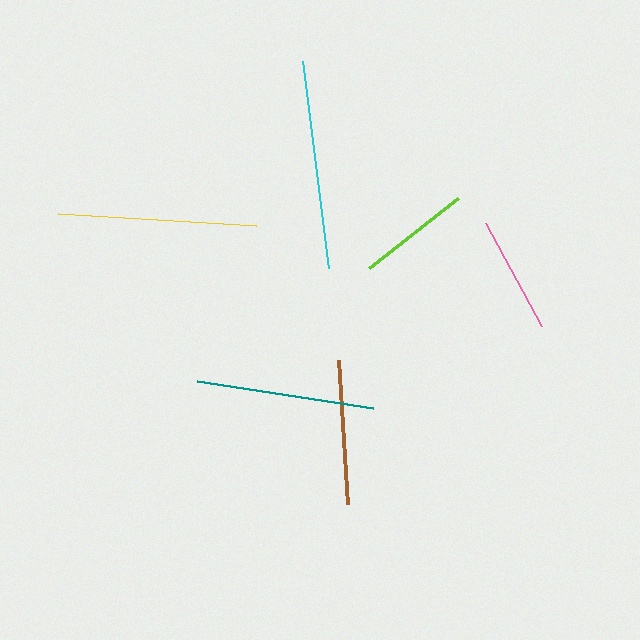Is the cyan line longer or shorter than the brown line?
The cyan line is longer than the brown line.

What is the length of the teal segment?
The teal segment is approximately 178 pixels long.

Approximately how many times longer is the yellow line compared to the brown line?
The yellow line is approximately 1.4 times the length of the brown line.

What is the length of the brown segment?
The brown segment is approximately 144 pixels long.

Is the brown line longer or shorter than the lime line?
The brown line is longer than the lime line.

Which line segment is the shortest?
The lime line is the shortest at approximately 112 pixels.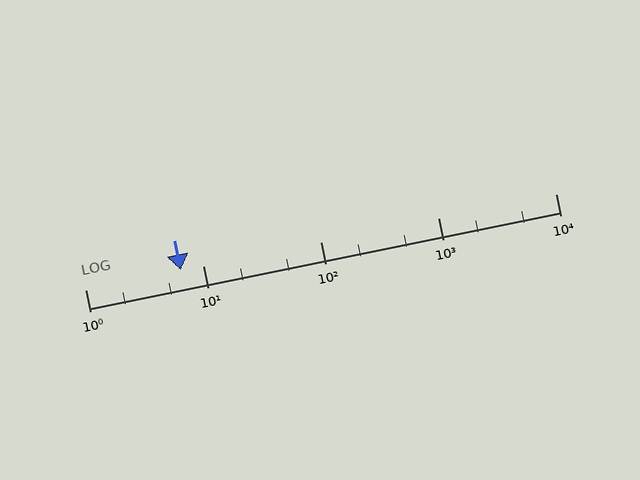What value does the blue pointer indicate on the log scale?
The pointer indicates approximately 6.5.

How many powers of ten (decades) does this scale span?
The scale spans 4 decades, from 1 to 10000.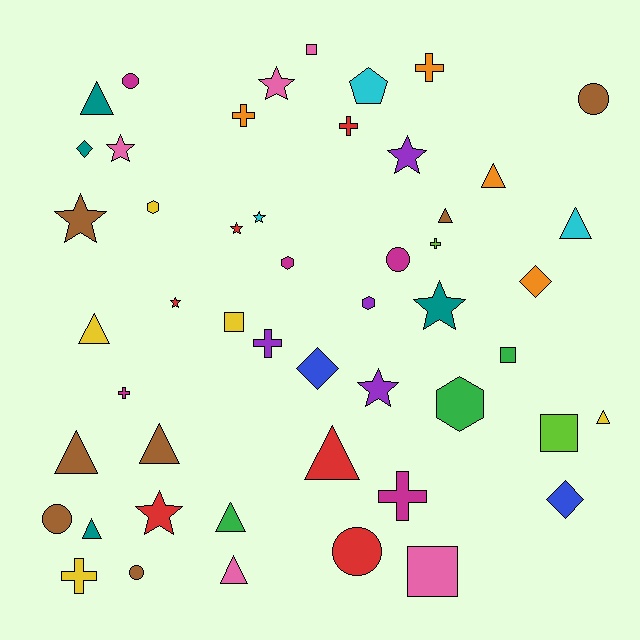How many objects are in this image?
There are 50 objects.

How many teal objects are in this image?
There are 4 teal objects.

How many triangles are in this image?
There are 12 triangles.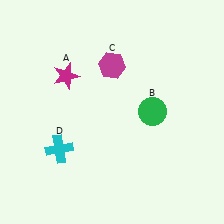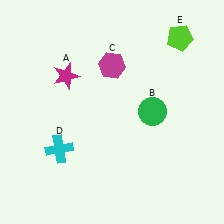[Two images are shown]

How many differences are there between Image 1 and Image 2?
There is 1 difference between the two images.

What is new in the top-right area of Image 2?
A lime pentagon (E) was added in the top-right area of Image 2.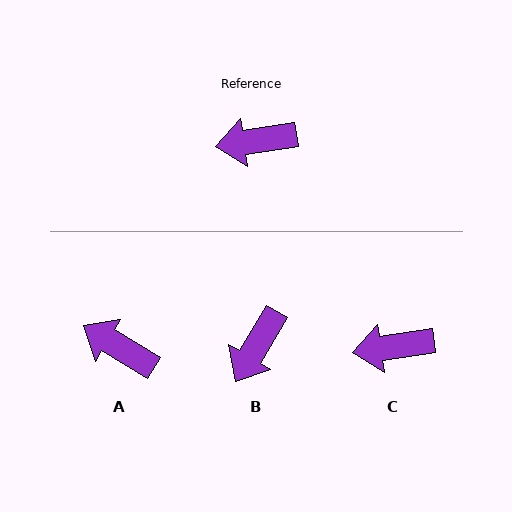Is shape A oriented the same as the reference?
No, it is off by about 39 degrees.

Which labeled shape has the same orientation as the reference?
C.